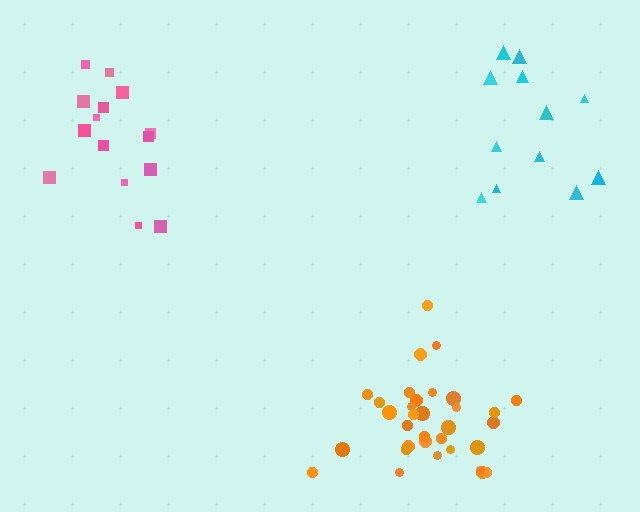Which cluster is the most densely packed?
Orange.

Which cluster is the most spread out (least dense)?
Cyan.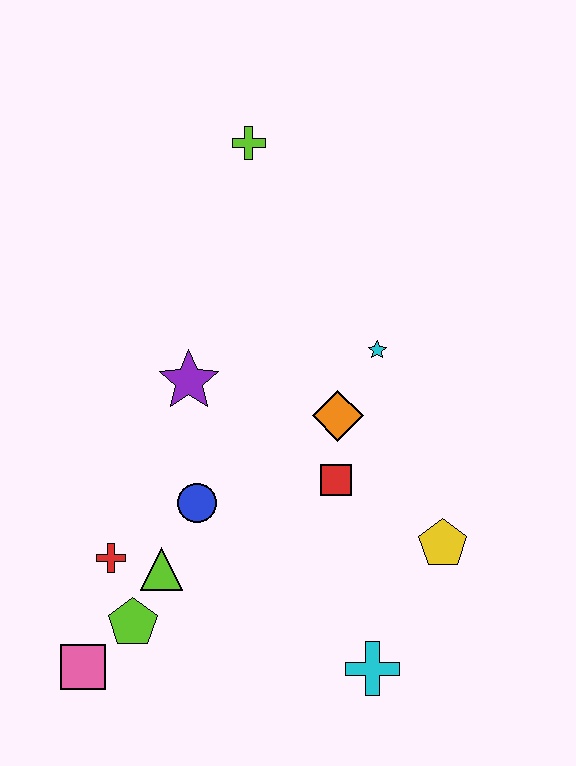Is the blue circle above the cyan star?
No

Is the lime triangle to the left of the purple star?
Yes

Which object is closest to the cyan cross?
The yellow pentagon is closest to the cyan cross.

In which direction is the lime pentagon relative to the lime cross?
The lime pentagon is below the lime cross.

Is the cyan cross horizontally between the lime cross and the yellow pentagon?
Yes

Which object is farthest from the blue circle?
The lime cross is farthest from the blue circle.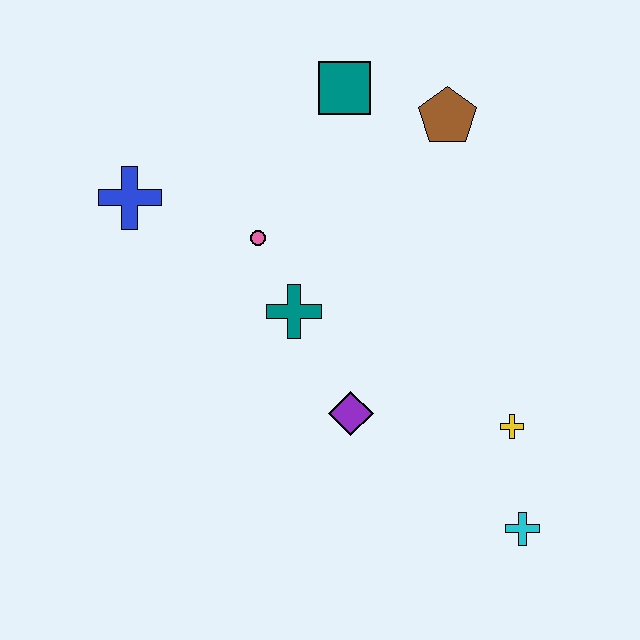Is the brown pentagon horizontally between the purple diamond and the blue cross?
No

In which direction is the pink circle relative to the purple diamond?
The pink circle is above the purple diamond.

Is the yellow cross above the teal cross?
No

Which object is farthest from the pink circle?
The cyan cross is farthest from the pink circle.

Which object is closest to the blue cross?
The pink circle is closest to the blue cross.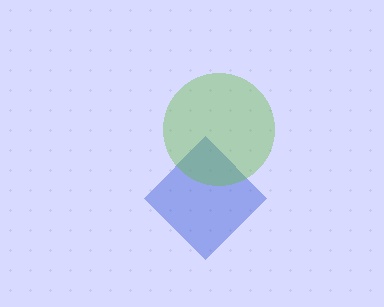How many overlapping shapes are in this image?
There are 2 overlapping shapes in the image.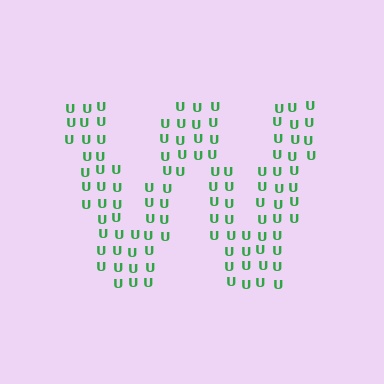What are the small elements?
The small elements are letter U's.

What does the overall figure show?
The overall figure shows the letter W.